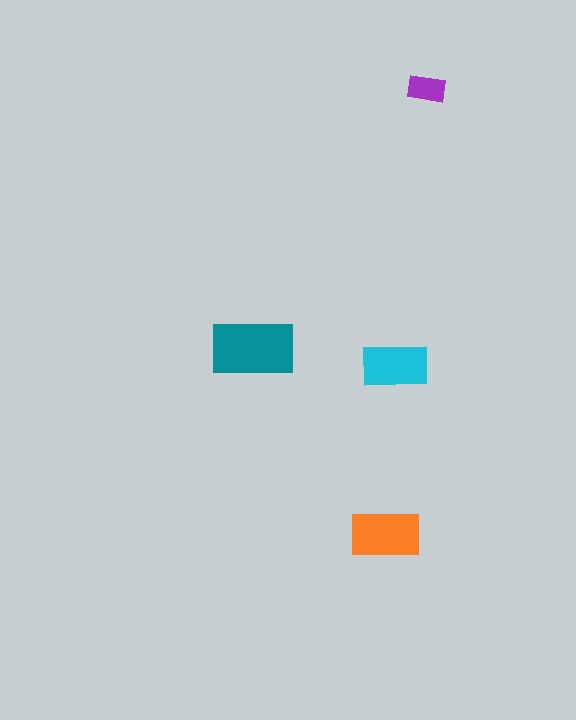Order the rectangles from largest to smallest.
the teal one, the orange one, the cyan one, the purple one.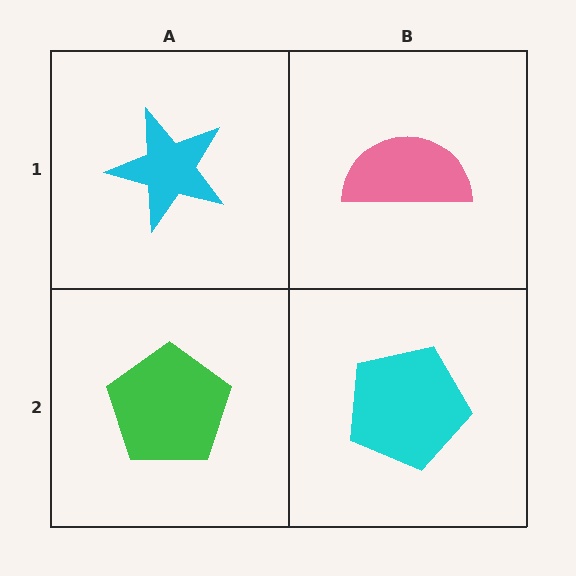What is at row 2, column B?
A cyan pentagon.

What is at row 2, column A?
A green pentagon.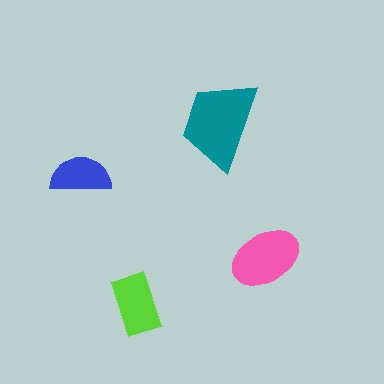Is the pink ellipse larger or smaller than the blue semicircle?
Larger.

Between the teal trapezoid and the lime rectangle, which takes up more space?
The teal trapezoid.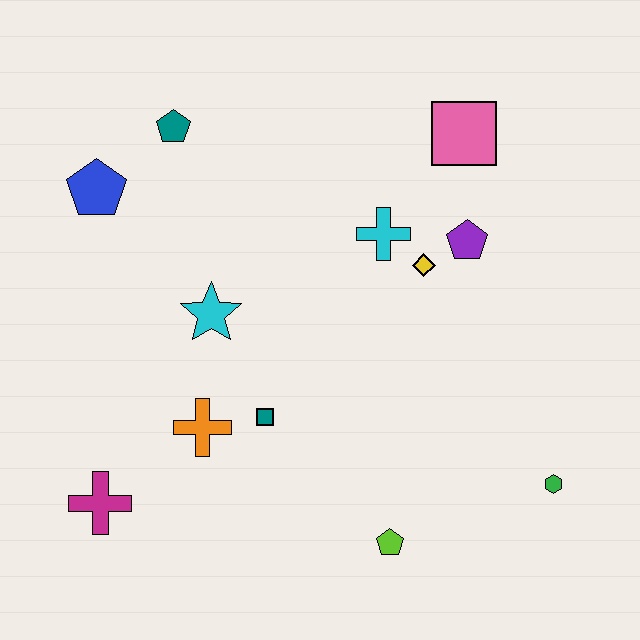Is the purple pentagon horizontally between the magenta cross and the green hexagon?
Yes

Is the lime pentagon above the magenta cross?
No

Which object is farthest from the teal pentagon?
The green hexagon is farthest from the teal pentagon.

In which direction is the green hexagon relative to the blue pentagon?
The green hexagon is to the right of the blue pentagon.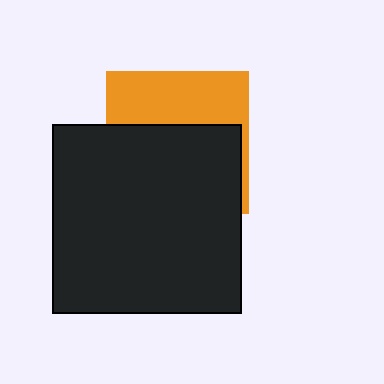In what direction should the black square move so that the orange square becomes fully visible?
The black square should move down. That is the shortest direction to clear the overlap and leave the orange square fully visible.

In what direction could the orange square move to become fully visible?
The orange square could move up. That would shift it out from behind the black square entirely.